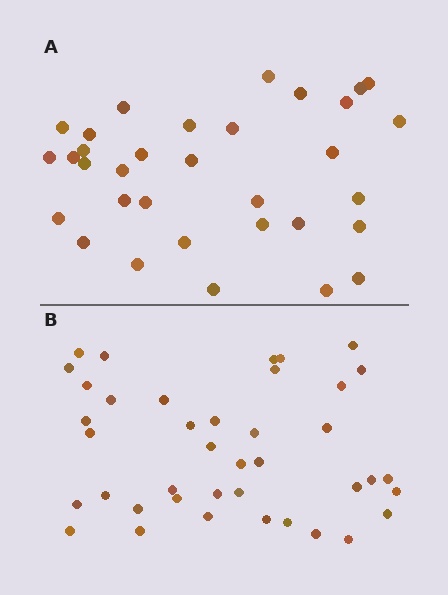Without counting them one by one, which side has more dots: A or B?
Region B (the bottom region) has more dots.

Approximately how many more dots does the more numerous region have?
Region B has roughly 8 or so more dots than region A.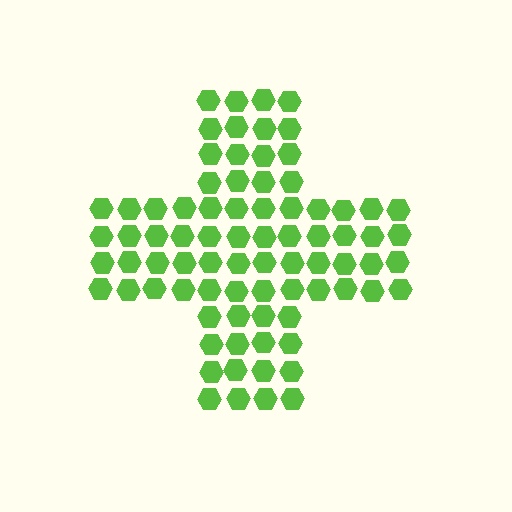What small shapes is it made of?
It is made of small hexagons.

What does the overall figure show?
The overall figure shows a cross.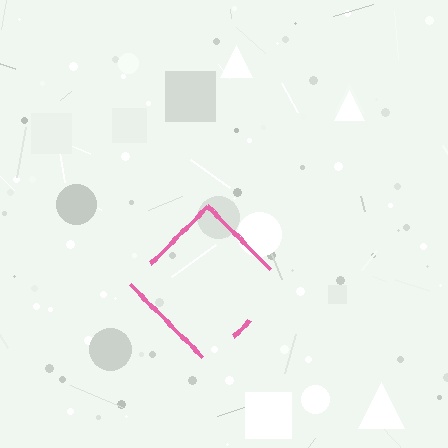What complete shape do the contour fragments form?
The contour fragments form a diamond.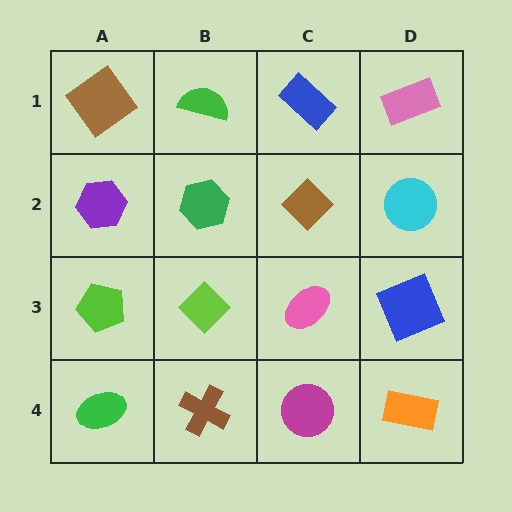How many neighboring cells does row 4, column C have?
3.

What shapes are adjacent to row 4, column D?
A blue square (row 3, column D), a magenta circle (row 4, column C).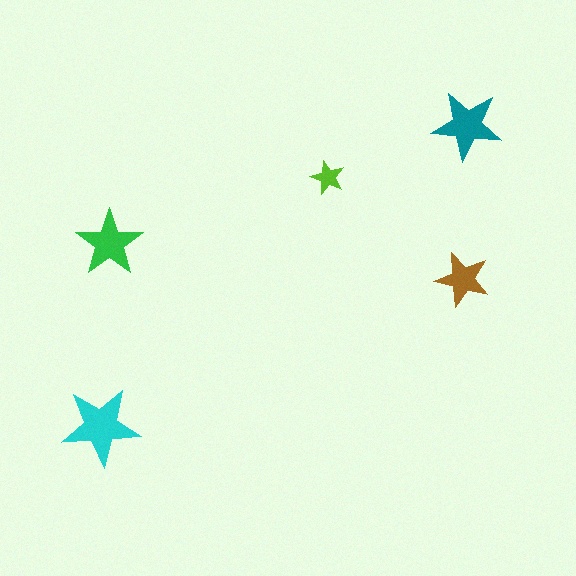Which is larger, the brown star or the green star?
The green one.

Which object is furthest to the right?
The teal star is rightmost.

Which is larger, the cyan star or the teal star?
The cyan one.